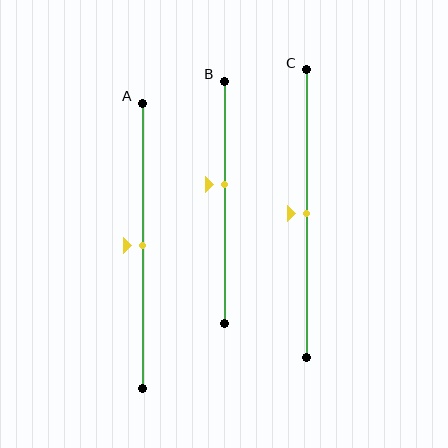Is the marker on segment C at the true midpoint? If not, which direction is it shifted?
Yes, the marker on segment C is at the true midpoint.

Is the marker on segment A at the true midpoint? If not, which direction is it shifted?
Yes, the marker on segment A is at the true midpoint.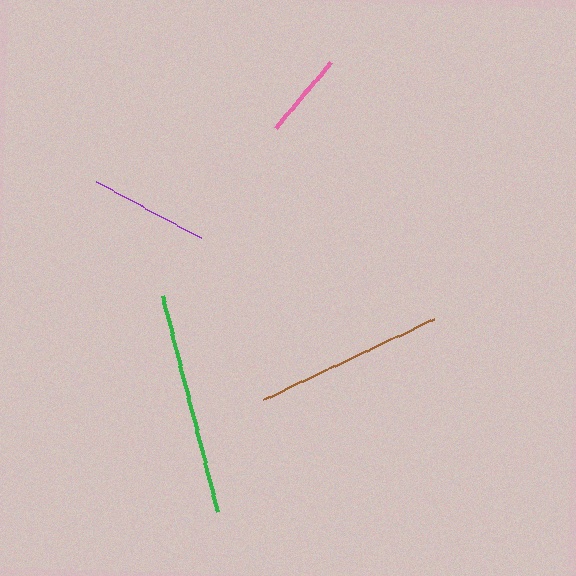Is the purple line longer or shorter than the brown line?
The brown line is longer than the purple line.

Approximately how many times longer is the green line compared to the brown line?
The green line is approximately 1.2 times the length of the brown line.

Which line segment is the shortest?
The pink line is the shortest at approximately 85 pixels.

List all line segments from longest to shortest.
From longest to shortest: green, brown, purple, pink.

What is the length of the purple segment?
The purple segment is approximately 118 pixels long.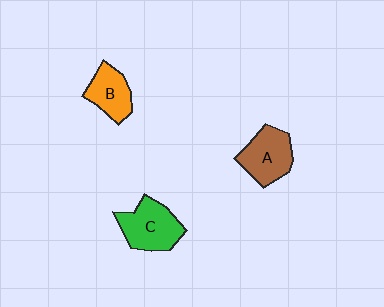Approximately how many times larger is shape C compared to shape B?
Approximately 1.4 times.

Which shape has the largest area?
Shape C (green).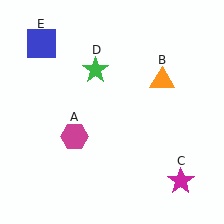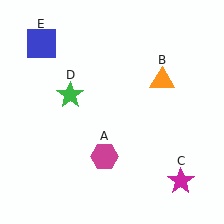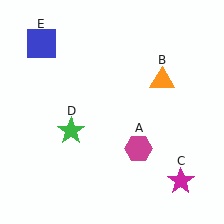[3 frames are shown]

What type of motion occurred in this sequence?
The magenta hexagon (object A), green star (object D) rotated counterclockwise around the center of the scene.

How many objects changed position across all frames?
2 objects changed position: magenta hexagon (object A), green star (object D).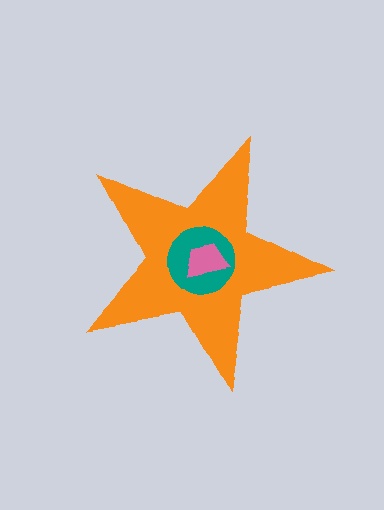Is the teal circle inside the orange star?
Yes.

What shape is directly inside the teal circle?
The pink trapezoid.